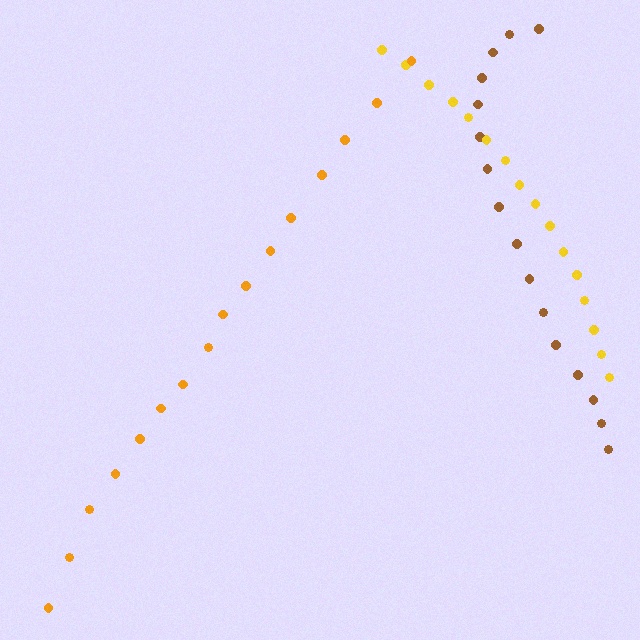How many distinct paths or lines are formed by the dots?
There are 3 distinct paths.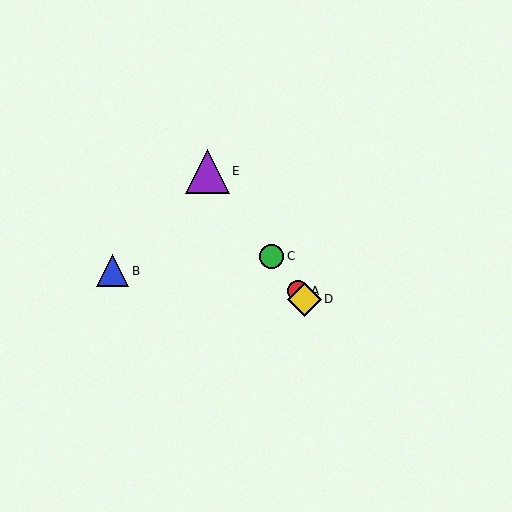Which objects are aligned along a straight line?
Objects A, C, D, E are aligned along a straight line.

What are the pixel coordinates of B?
Object B is at (113, 271).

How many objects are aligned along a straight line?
4 objects (A, C, D, E) are aligned along a straight line.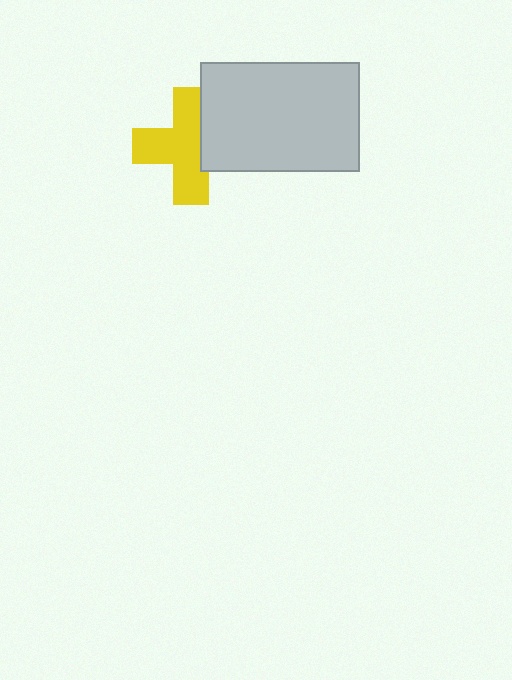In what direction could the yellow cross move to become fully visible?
The yellow cross could move left. That would shift it out from behind the light gray rectangle entirely.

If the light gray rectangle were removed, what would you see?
You would see the complete yellow cross.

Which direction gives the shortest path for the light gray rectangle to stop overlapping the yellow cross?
Moving right gives the shortest separation.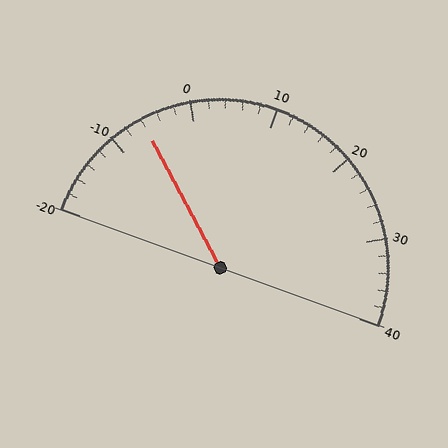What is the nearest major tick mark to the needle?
The nearest major tick mark is -10.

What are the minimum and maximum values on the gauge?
The gauge ranges from -20 to 40.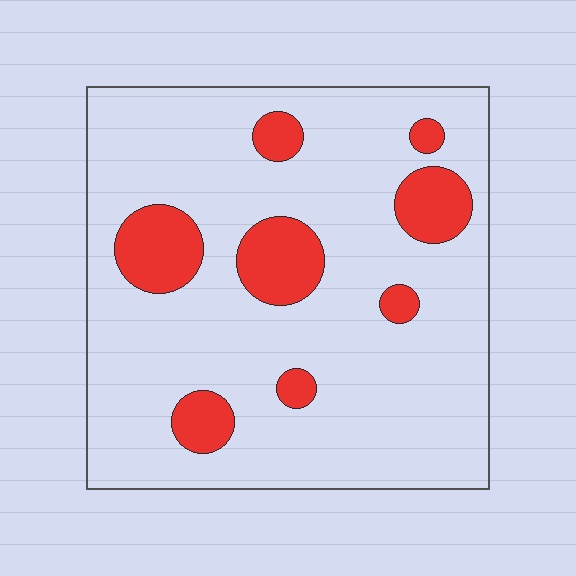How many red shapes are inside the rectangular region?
8.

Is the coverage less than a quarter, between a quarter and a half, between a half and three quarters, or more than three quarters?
Less than a quarter.